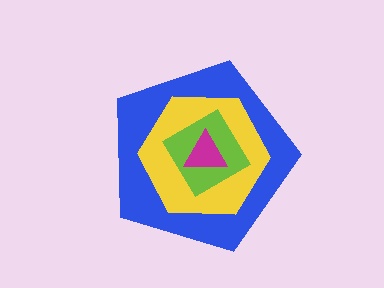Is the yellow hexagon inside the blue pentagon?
Yes.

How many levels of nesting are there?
4.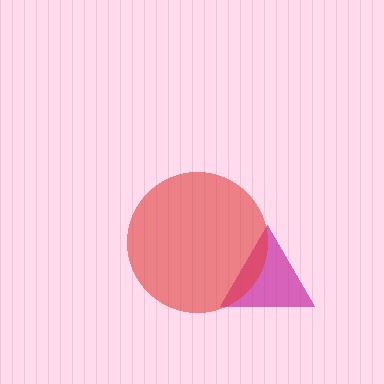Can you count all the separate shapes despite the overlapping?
Yes, there are 2 separate shapes.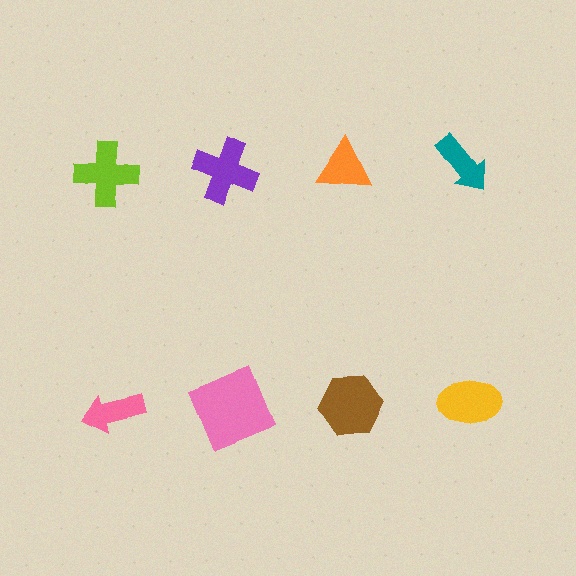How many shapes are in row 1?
4 shapes.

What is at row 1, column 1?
A lime cross.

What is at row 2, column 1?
A pink arrow.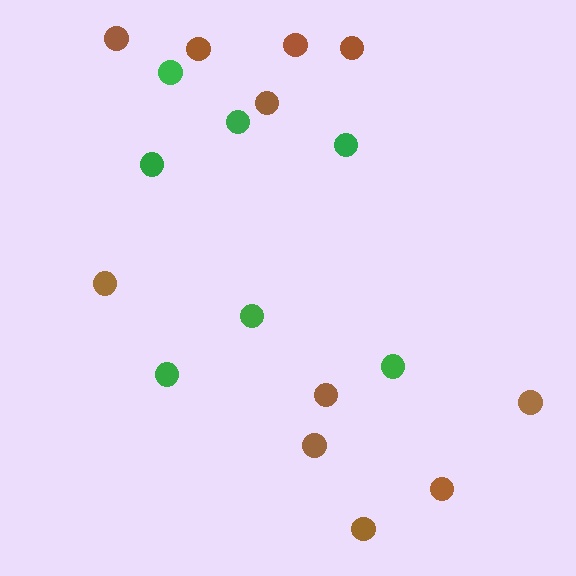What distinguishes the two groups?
There are 2 groups: one group of brown circles (11) and one group of green circles (7).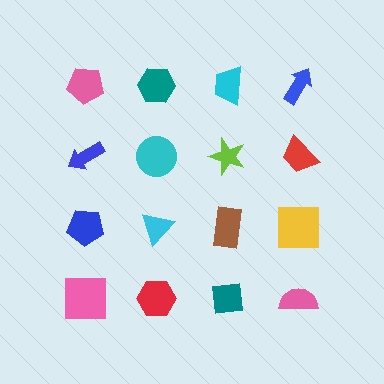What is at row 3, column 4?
A yellow square.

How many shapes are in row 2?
4 shapes.